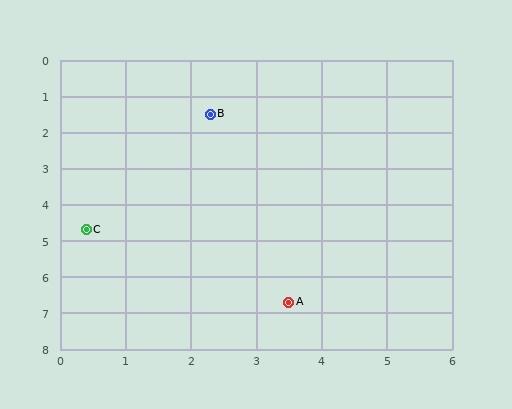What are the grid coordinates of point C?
Point C is at approximately (0.4, 4.7).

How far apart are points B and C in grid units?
Points B and C are about 3.7 grid units apart.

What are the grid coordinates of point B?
Point B is at approximately (2.3, 1.5).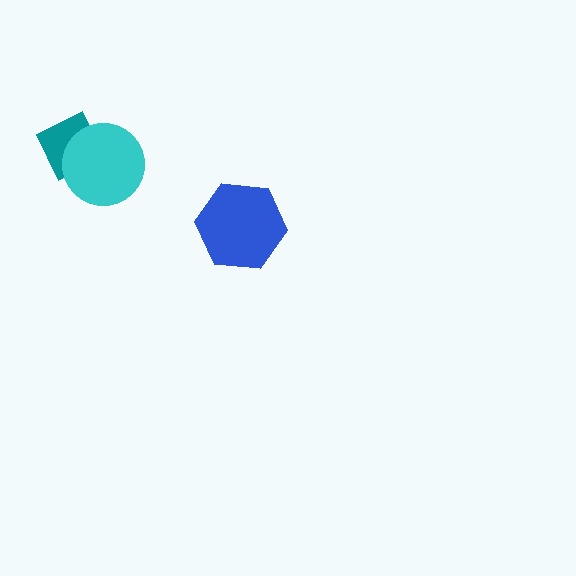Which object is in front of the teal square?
The cyan circle is in front of the teal square.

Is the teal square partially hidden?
Yes, it is partially covered by another shape.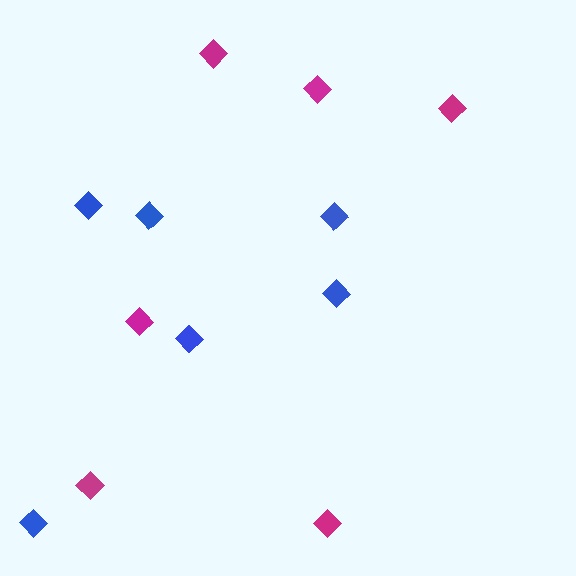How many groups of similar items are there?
There are 2 groups: one group of magenta diamonds (6) and one group of blue diamonds (6).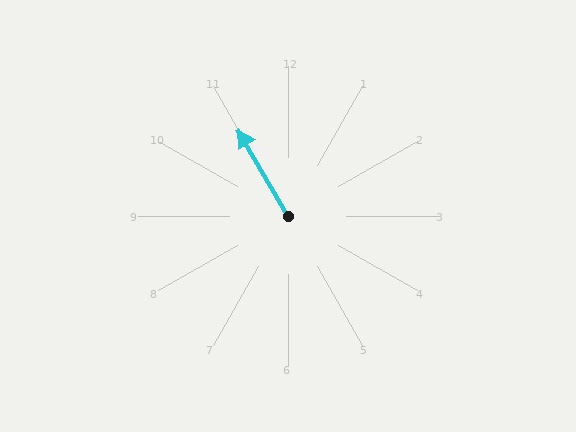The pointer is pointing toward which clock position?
Roughly 11 o'clock.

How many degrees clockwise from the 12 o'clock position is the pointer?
Approximately 330 degrees.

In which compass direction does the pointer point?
Northwest.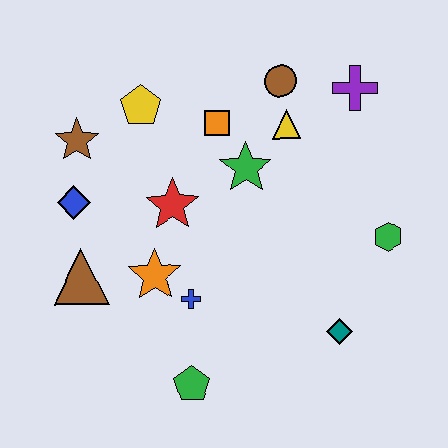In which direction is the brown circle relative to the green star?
The brown circle is above the green star.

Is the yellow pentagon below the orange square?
No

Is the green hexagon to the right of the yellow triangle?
Yes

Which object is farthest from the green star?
The green pentagon is farthest from the green star.